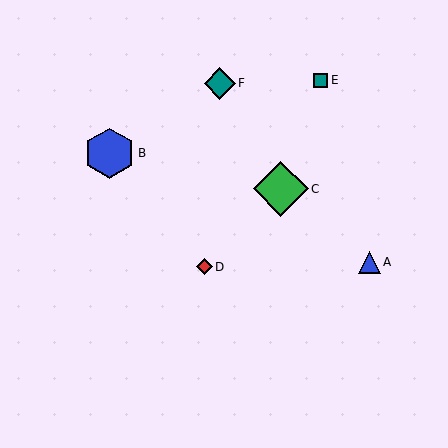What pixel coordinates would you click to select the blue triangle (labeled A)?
Click at (370, 262) to select the blue triangle A.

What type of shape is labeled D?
Shape D is a red diamond.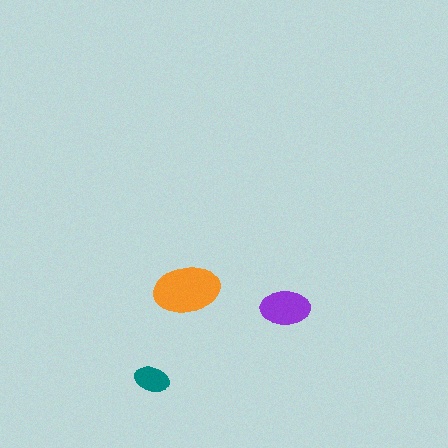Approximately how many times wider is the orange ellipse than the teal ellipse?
About 2 times wider.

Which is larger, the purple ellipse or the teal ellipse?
The purple one.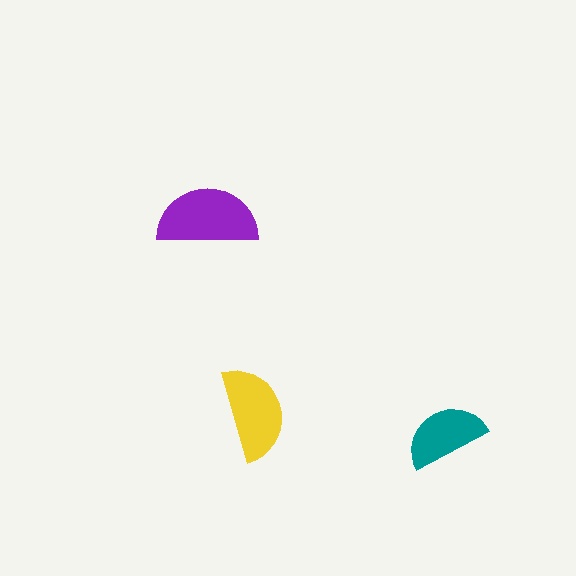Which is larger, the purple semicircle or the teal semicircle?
The purple one.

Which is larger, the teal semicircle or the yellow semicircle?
The yellow one.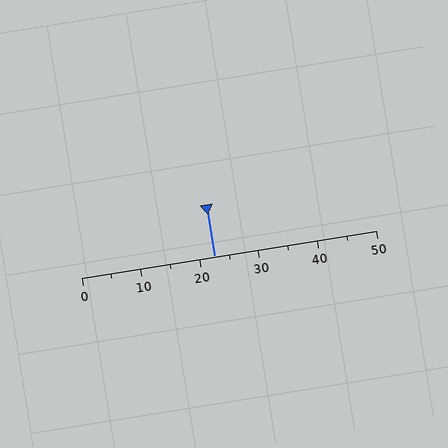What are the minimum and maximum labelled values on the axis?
The axis runs from 0 to 50.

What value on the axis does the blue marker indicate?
The marker indicates approximately 22.5.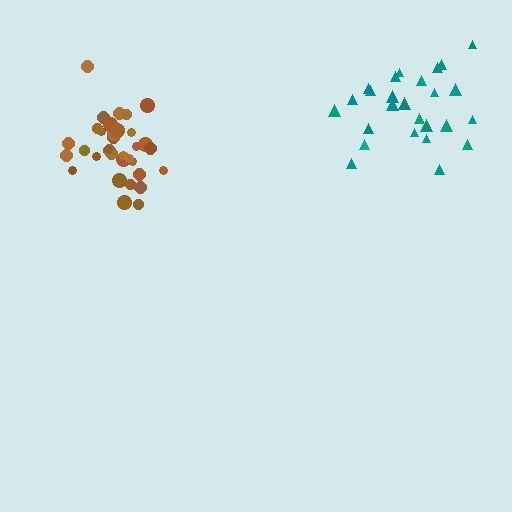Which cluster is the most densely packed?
Brown.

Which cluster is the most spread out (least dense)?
Teal.